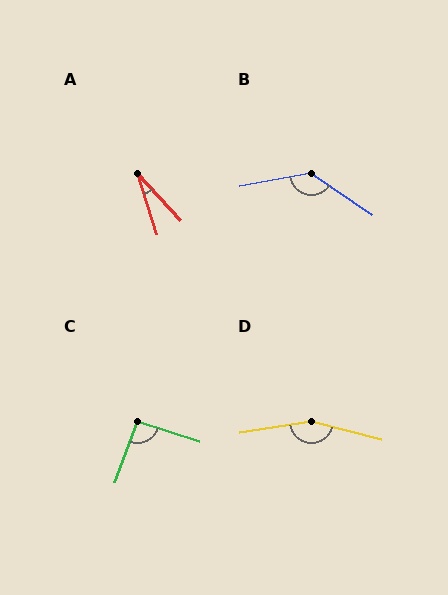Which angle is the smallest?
A, at approximately 25 degrees.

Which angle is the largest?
D, at approximately 157 degrees.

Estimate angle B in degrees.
Approximately 136 degrees.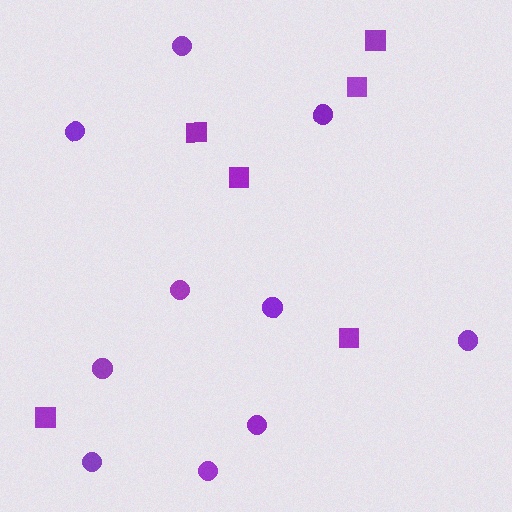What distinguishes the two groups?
There are 2 groups: one group of squares (6) and one group of circles (10).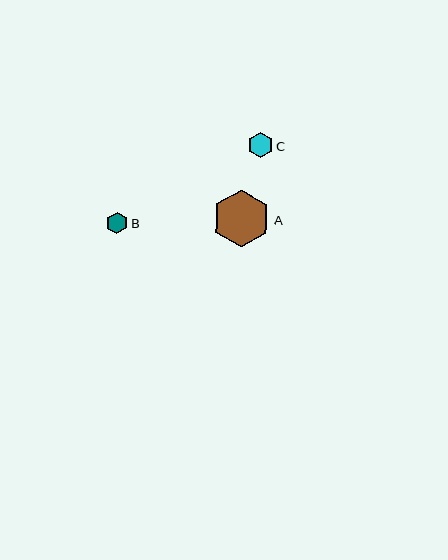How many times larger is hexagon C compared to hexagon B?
Hexagon C is approximately 1.2 times the size of hexagon B.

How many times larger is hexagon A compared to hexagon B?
Hexagon A is approximately 2.7 times the size of hexagon B.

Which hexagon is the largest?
Hexagon A is the largest with a size of approximately 57 pixels.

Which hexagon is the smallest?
Hexagon B is the smallest with a size of approximately 22 pixels.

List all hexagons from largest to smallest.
From largest to smallest: A, C, B.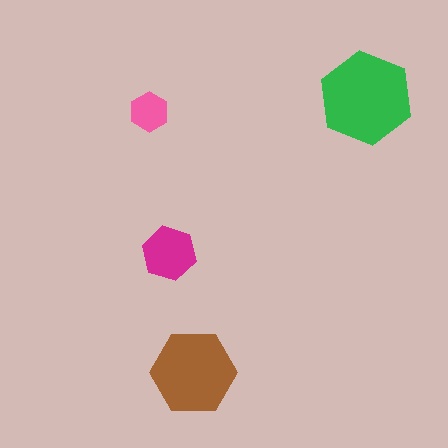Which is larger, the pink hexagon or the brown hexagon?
The brown one.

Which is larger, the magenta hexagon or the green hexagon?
The green one.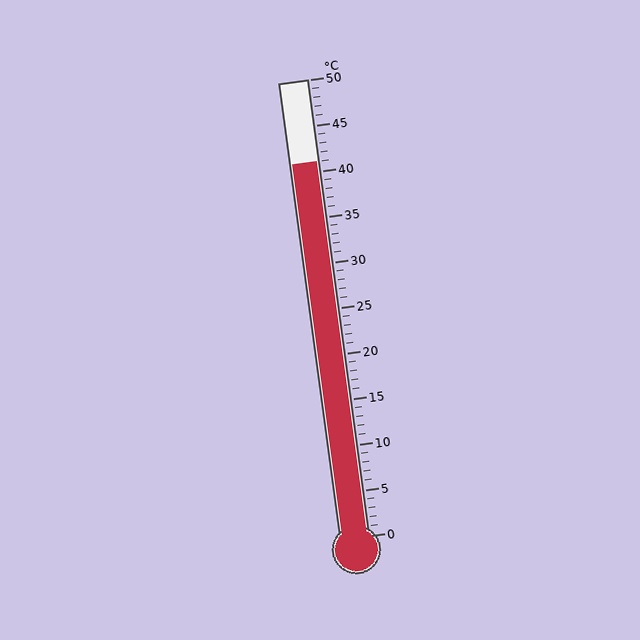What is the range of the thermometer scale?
The thermometer scale ranges from 0°C to 50°C.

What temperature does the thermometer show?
The thermometer shows approximately 41°C.